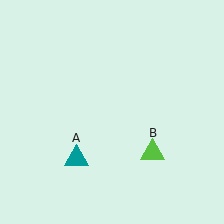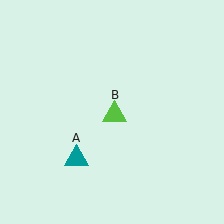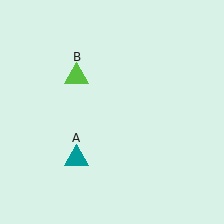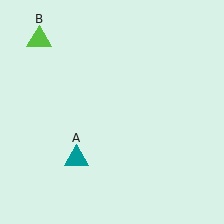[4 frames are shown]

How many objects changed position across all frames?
1 object changed position: lime triangle (object B).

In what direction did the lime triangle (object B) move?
The lime triangle (object B) moved up and to the left.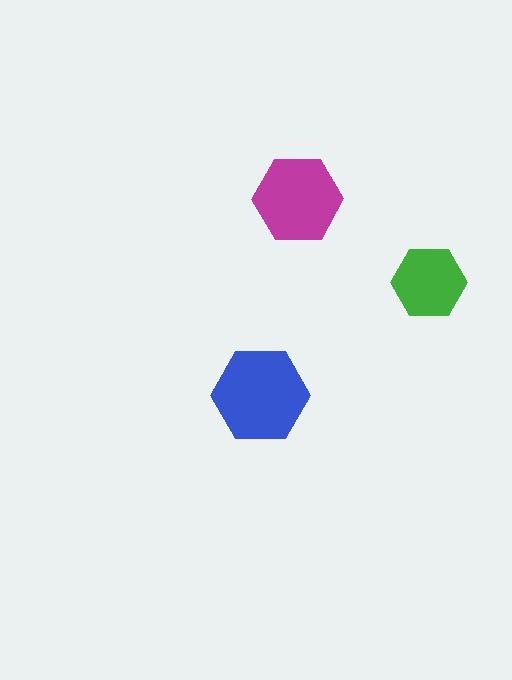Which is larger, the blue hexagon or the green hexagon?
The blue one.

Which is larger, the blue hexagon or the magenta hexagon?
The blue one.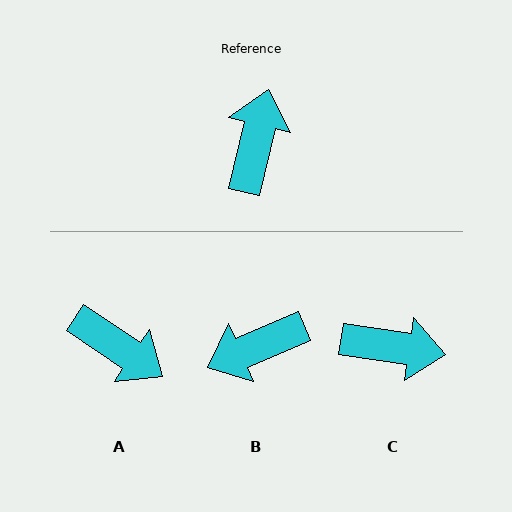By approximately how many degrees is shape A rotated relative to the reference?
Approximately 111 degrees clockwise.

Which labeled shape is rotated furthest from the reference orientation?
B, about 127 degrees away.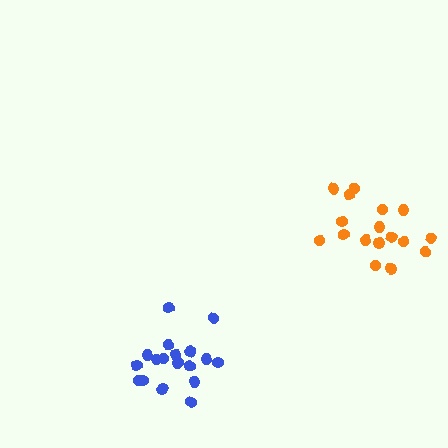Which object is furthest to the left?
The blue cluster is leftmost.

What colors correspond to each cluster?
The clusters are colored: orange, blue.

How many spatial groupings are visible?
There are 2 spatial groupings.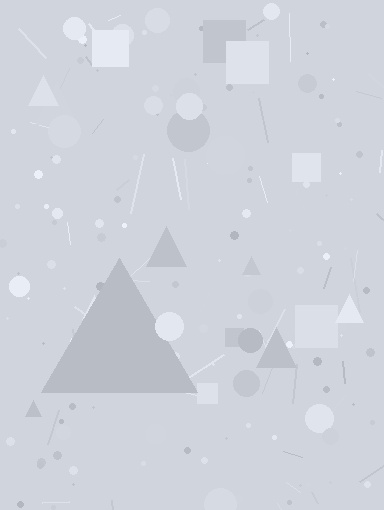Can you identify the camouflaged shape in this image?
The camouflaged shape is a triangle.